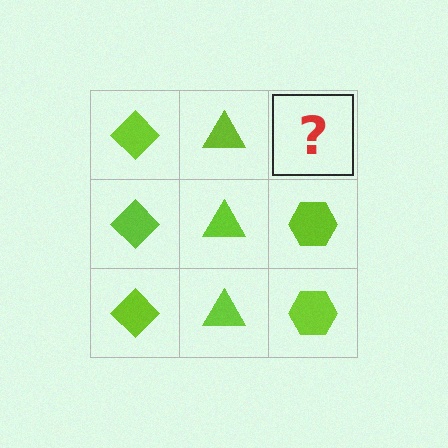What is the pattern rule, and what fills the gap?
The rule is that each column has a consistent shape. The gap should be filled with a lime hexagon.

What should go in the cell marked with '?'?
The missing cell should contain a lime hexagon.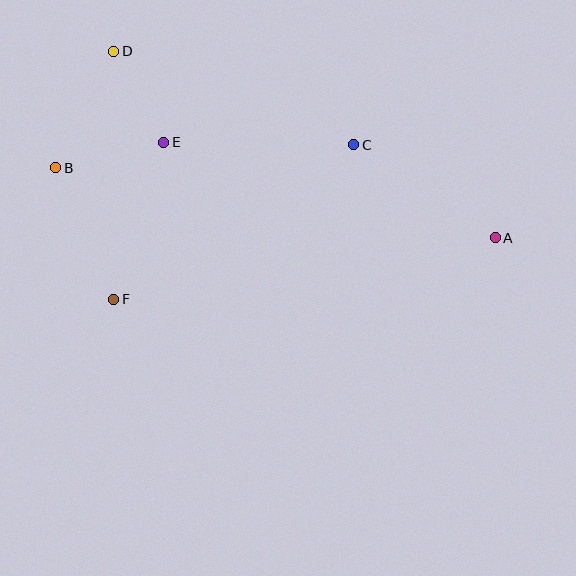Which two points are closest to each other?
Points D and E are closest to each other.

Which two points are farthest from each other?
Points A and B are farthest from each other.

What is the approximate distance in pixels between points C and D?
The distance between C and D is approximately 258 pixels.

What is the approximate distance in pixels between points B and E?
The distance between B and E is approximately 111 pixels.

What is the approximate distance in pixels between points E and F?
The distance between E and F is approximately 165 pixels.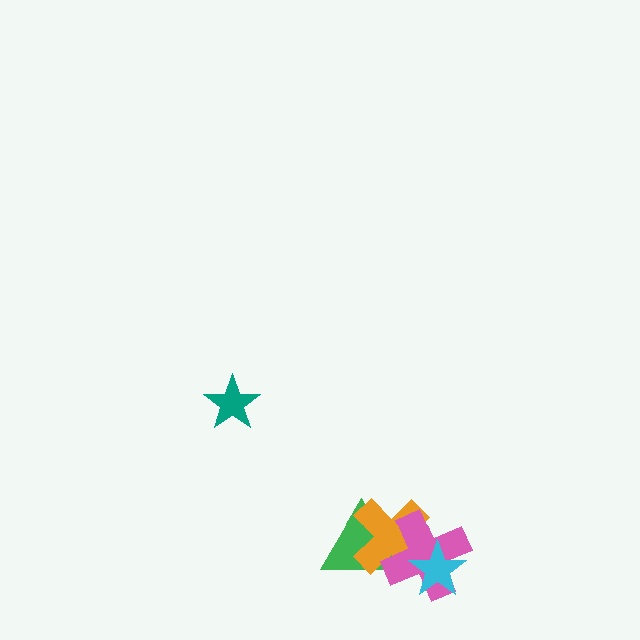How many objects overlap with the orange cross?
3 objects overlap with the orange cross.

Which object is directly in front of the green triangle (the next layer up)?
The orange cross is directly in front of the green triangle.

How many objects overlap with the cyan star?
2 objects overlap with the cyan star.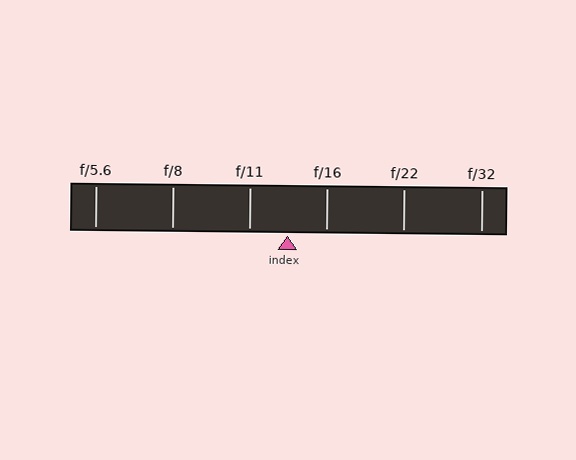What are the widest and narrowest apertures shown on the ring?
The widest aperture shown is f/5.6 and the narrowest is f/32.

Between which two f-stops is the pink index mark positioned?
The index mark is between f/11 and f/16.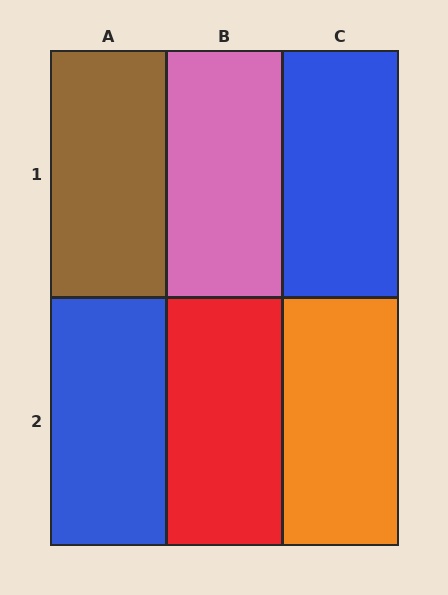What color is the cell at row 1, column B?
Pink.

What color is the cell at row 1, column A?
Brown.